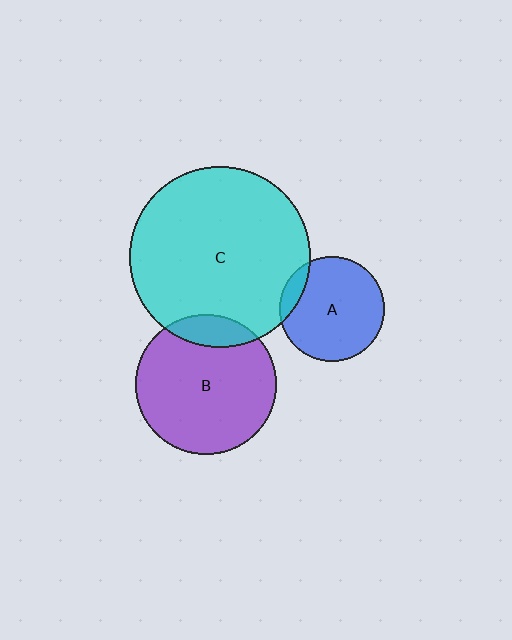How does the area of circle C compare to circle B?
Approximately 1.7 times.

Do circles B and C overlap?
Yes.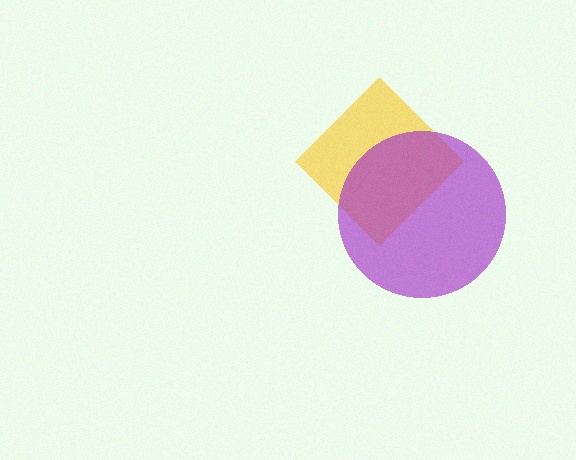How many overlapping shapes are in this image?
There are 2 overlapping shapes in the image.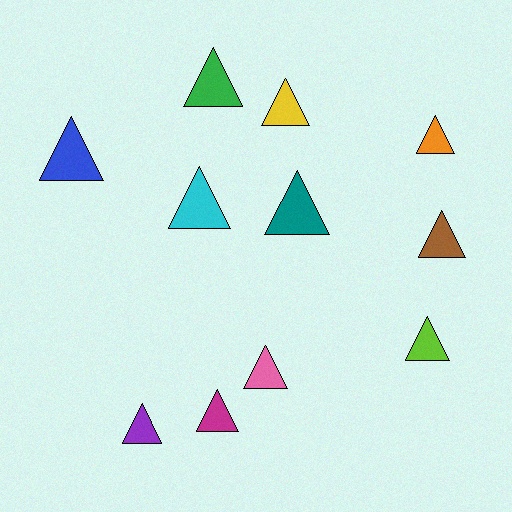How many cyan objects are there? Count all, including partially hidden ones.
There is 1 cyan object.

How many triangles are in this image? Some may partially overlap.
There are 11 triangles.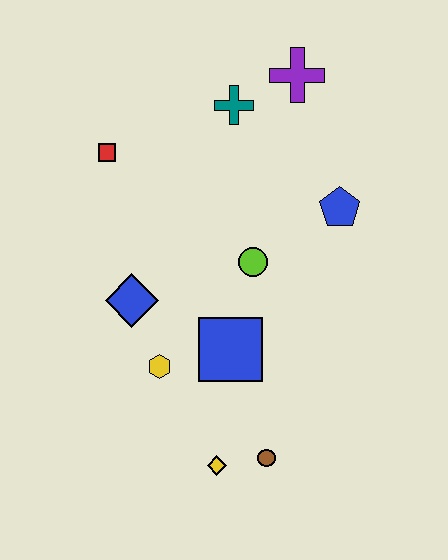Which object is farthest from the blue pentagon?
The yellow diamond is farthest from the blue pentagon.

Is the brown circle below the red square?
Yes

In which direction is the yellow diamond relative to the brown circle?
The yellow diamond is to the left of the brown circle.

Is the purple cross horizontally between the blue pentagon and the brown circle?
Yes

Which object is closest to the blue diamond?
The yellow hexagon is closest to the blue diamond.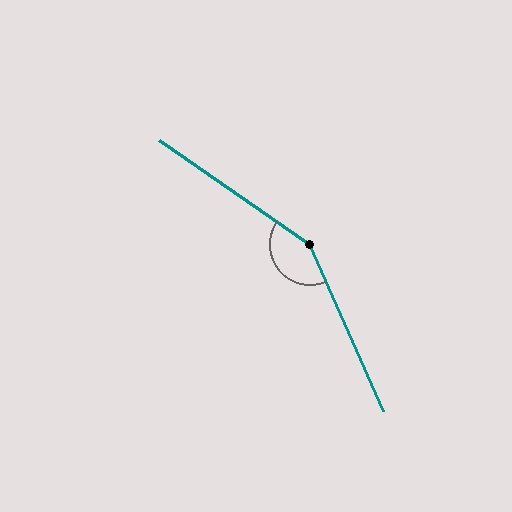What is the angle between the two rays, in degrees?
Approximately 149 degrees.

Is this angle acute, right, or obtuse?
It is obtuse.